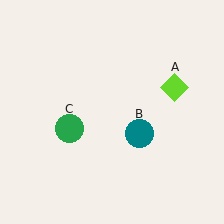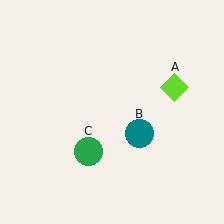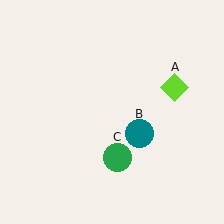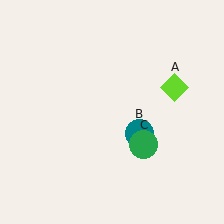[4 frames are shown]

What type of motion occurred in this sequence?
The green circle (object C) rotated counterclockwise around the center of the scene.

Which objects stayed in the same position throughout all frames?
Lime diamond (object A) and teal circle (object B) remained stationary.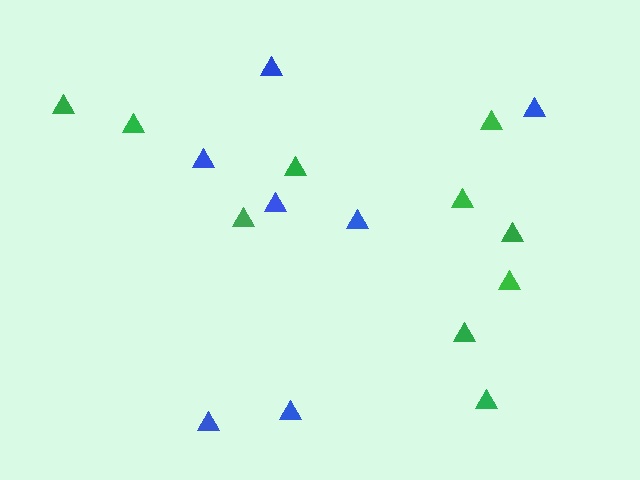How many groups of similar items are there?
There are 2 groups: one group of green triangles (10) and one group of blue triangles (7).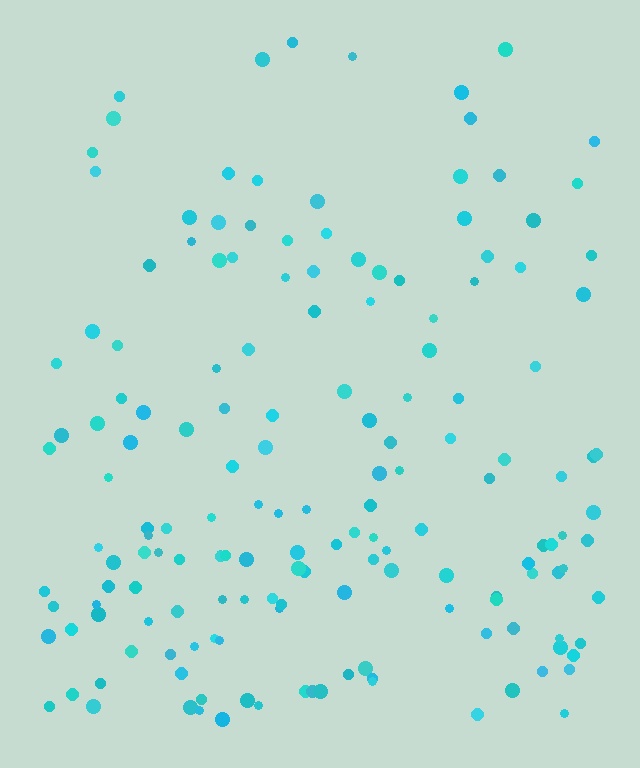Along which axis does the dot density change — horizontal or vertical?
Vertical.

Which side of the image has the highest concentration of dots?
The bottom.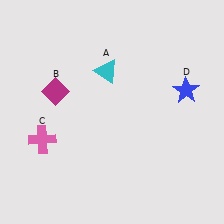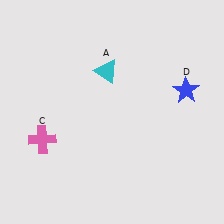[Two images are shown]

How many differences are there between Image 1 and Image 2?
There is 1 difference between the two images.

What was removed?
The magenta diamond (B) was removed in Image 2.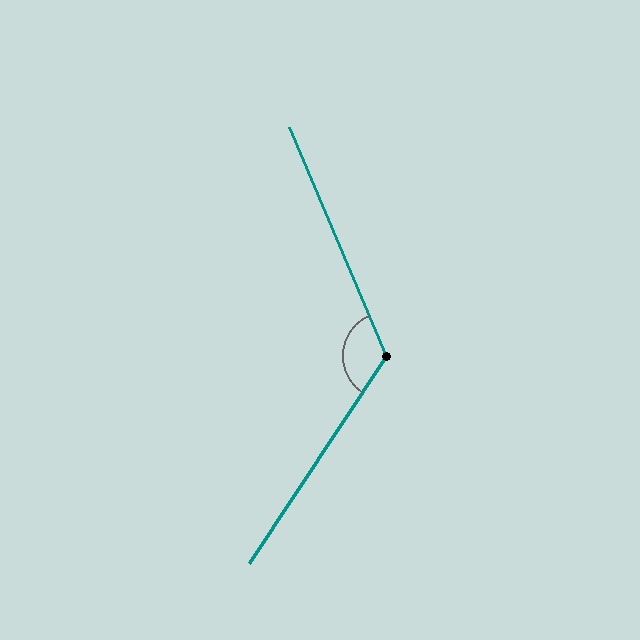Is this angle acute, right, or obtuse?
It is obtuse.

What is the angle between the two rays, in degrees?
Approximately 124 degrees.